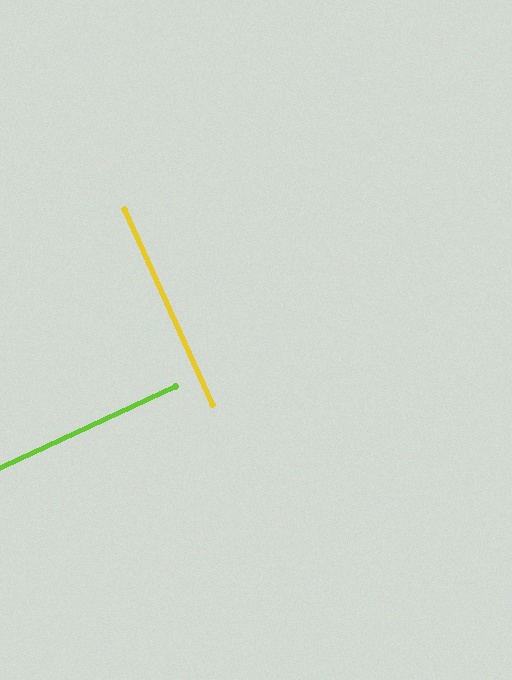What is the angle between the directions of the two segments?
Approximately 90 degrees.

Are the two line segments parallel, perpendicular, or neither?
Perpendicular — they meet at approximately 90°.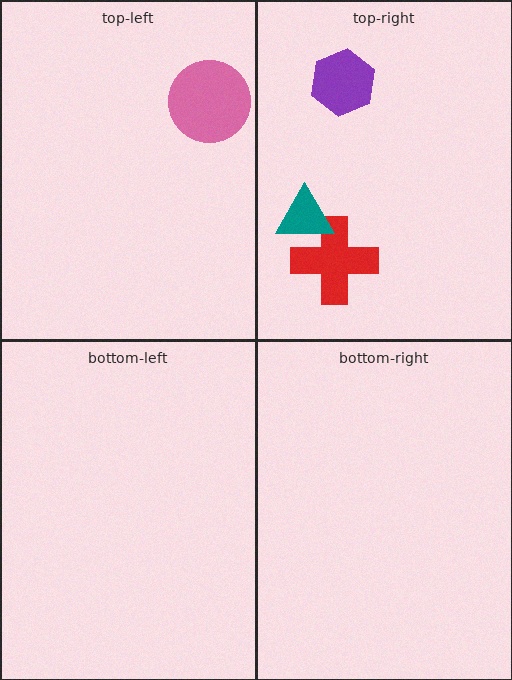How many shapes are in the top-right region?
3.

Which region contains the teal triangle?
The top-right region.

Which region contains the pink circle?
The top-left region.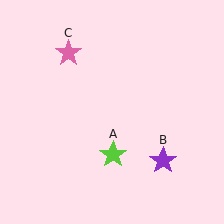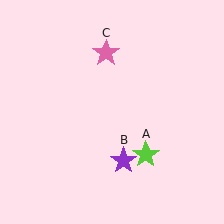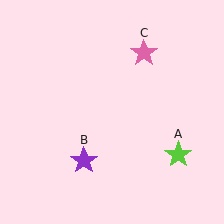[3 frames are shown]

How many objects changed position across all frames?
3 objects changed position: lime star (object A), purple star (object B), pink star (object C).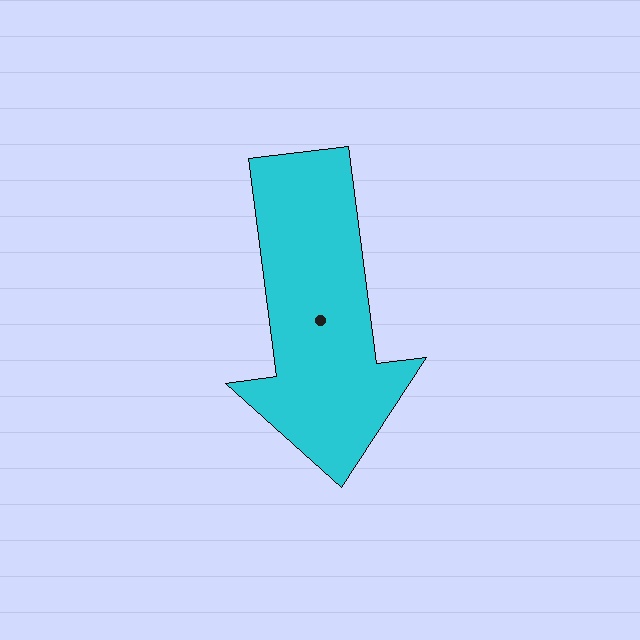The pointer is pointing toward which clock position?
Roughly 6 o'clock.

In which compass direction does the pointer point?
South.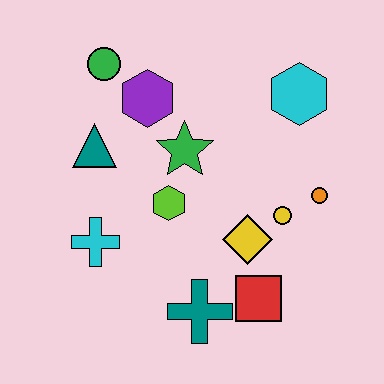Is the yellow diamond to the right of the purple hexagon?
Yes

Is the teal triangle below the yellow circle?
No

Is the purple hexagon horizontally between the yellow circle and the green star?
No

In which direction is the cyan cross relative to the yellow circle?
The cyan cross is to the left of the yellow circle.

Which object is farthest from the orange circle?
The green circle is farthest from the orange circle.